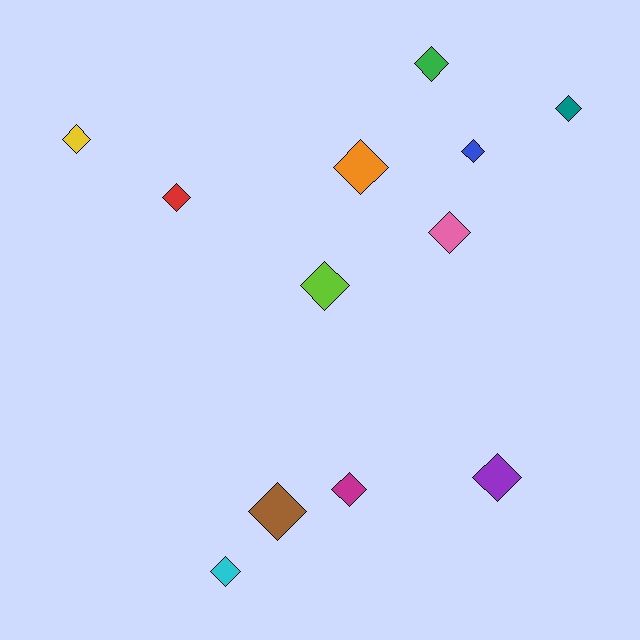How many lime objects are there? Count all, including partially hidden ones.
There is 1 lime object.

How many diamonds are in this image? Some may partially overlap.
There are 12 diamonds.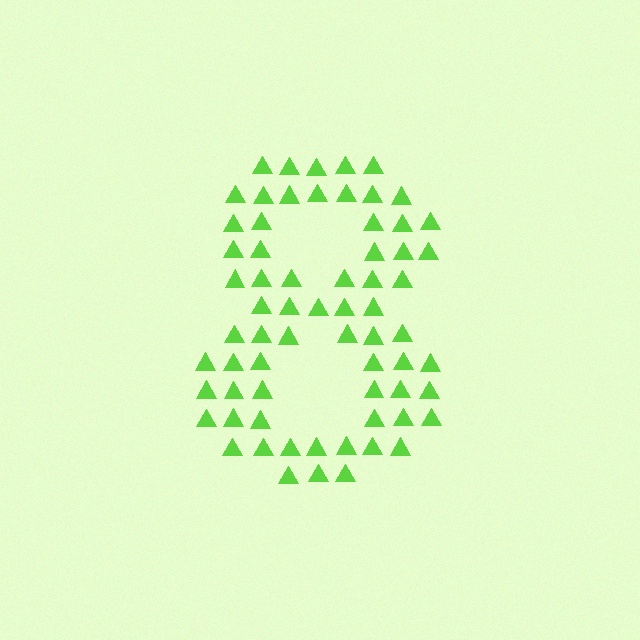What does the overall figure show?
The overall figure shows the digit 8.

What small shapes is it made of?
It is made of small triangles.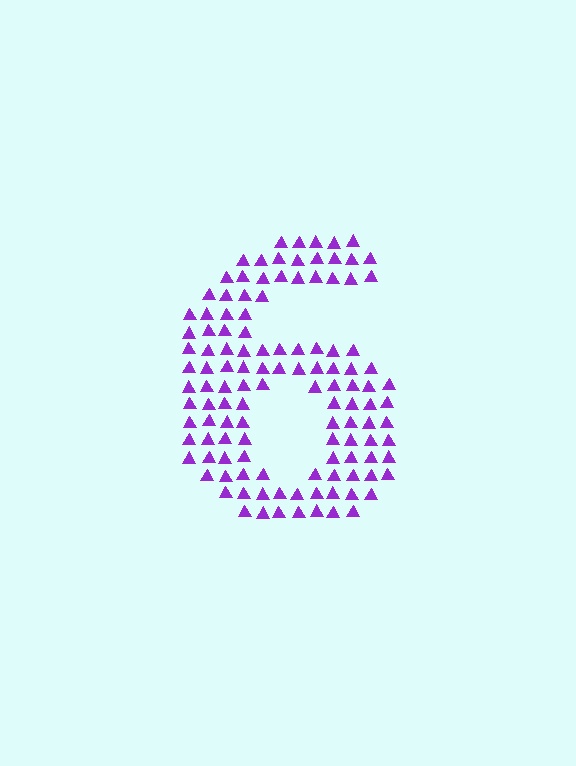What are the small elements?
The small elements are triangles.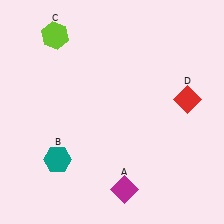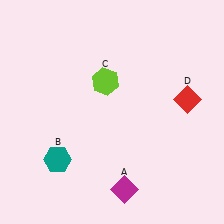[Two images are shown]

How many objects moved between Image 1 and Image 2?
1 object moved between the two images.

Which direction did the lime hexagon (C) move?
The lime hexagon (C) moved right.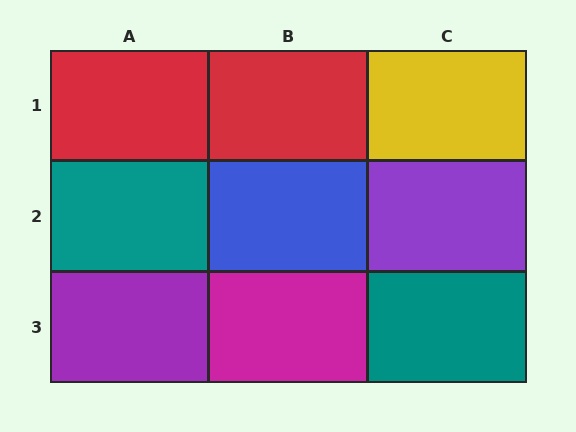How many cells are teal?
2 cells are teal.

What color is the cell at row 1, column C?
Yellow.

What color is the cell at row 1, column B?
Red.